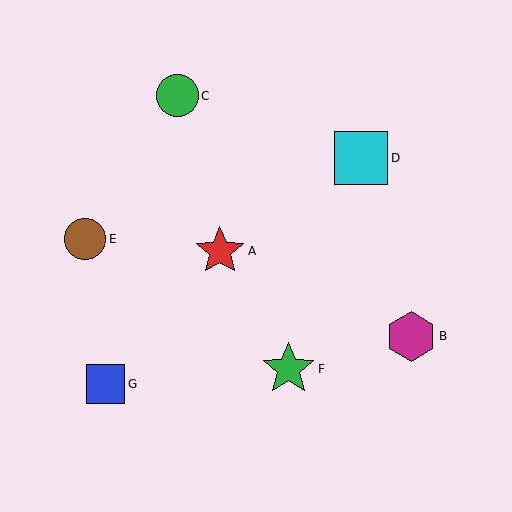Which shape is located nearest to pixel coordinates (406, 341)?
The magenta hexagon (labeled B) at (411, 336) is nearest to that location.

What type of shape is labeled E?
Shape E is a brown circle.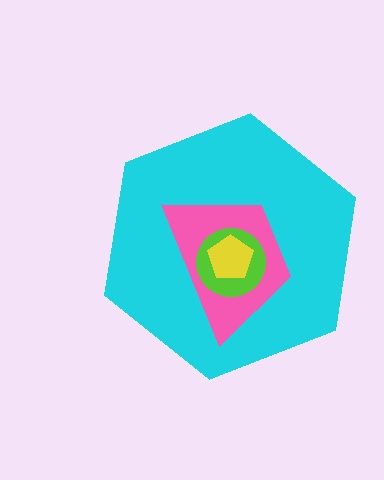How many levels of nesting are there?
4.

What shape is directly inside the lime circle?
The yellow pentagon.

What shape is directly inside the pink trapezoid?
The lime circle.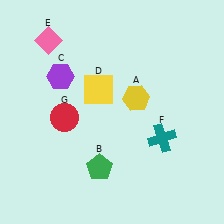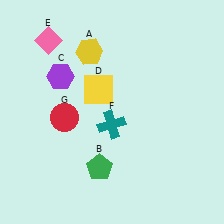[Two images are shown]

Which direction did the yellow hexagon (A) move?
The yellow hexagon (A) moved left.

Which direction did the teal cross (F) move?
The teal cross (F) moved left.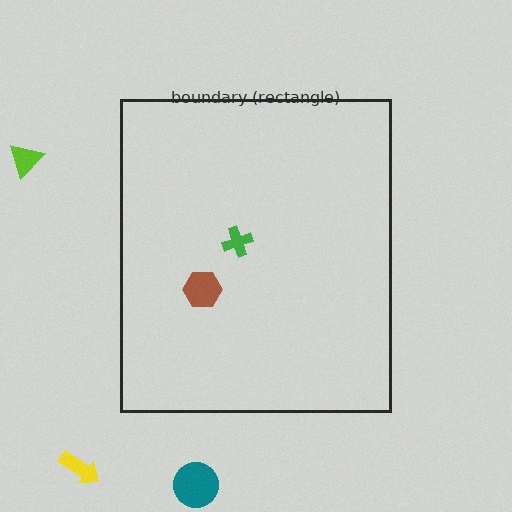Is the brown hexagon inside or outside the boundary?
Inside.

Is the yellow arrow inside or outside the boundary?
Outside.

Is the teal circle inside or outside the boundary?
Outside.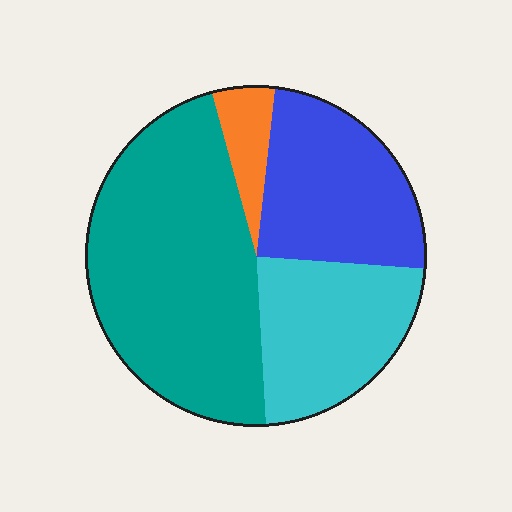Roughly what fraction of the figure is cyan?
Cyan covers roughly 25% of the figure.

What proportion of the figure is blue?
Blue covers 24% of the figure.